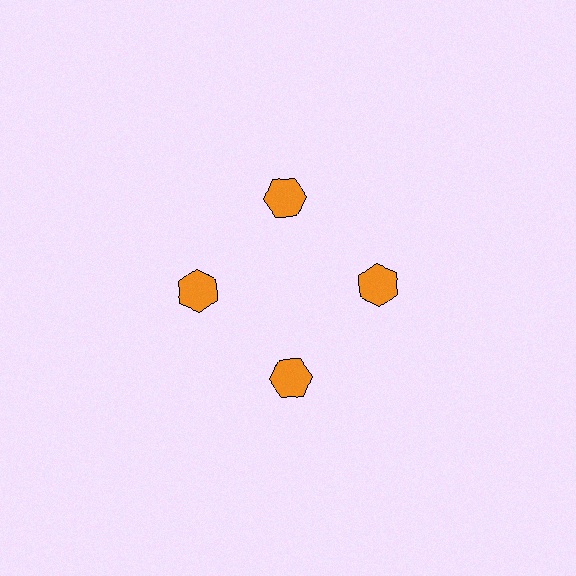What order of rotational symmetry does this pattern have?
This pattern has 4-fold rotational symmetry.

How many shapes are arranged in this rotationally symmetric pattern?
There are 4 shapes, arranged in 4 groups of 1.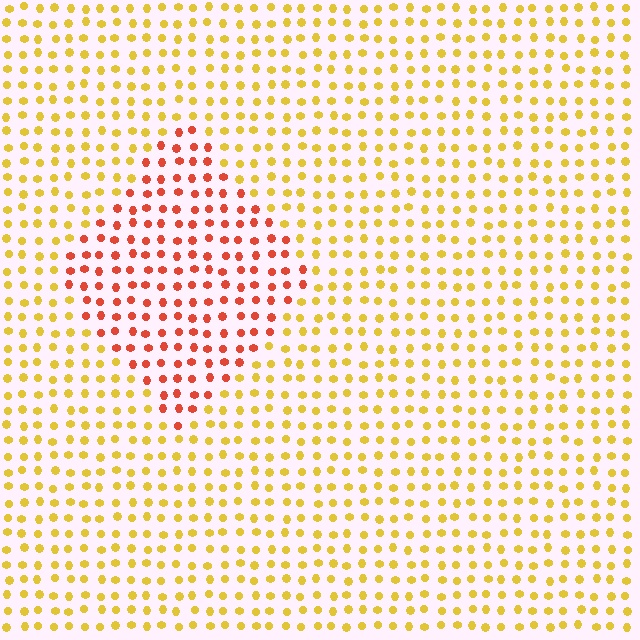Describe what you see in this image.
The image is filled with small yellow elements in a uniform arrangement. A diamond-shaped region is visible where the elements are tinted to a slightly different hue, forming a subtle color boundary.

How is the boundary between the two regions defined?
The boundary is defined purely by a slight shift in hue (about 45 degrees). Spacing, size, and orientation are identical on both sides.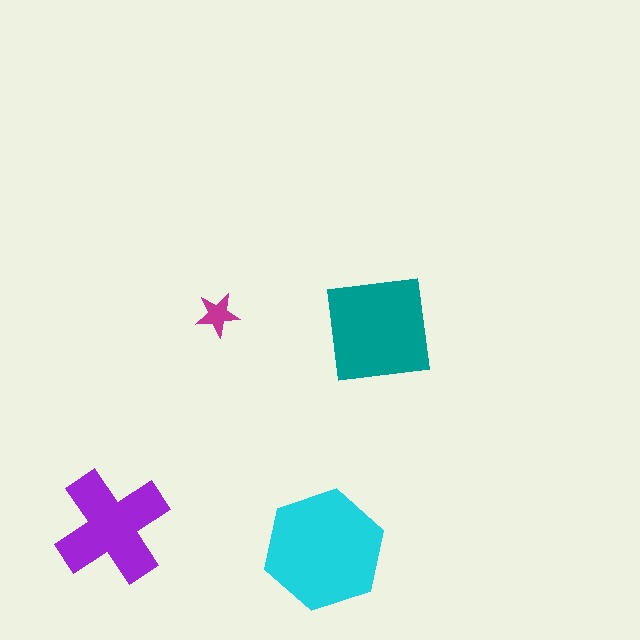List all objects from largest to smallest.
The cyan hexagon, the teal square, the purple cross, the magenta star.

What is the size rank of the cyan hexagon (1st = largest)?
1st.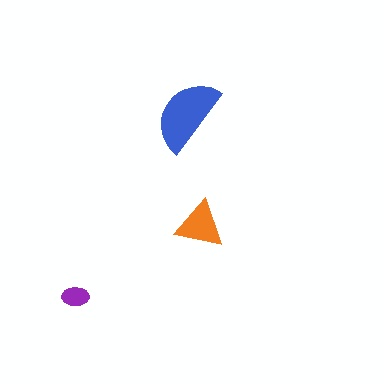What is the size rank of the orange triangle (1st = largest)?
2nd.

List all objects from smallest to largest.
The purple ellipse, the orange triangle, the blue semicircle.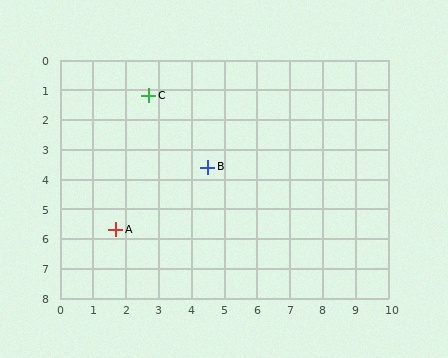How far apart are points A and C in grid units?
Points A and C are about 4.6 grid units apart.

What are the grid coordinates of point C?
Point C is at approximately (2.7, 1.2).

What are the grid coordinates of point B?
Point B is at approximately (4.5, 3.6).